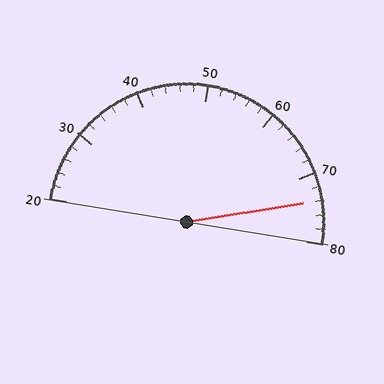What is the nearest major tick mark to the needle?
The nearest major tick mark is 70.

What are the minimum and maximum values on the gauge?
The gauge ranges from 20 to 80.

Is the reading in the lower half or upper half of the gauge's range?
The reading is in the upper half of the range (20 to 80).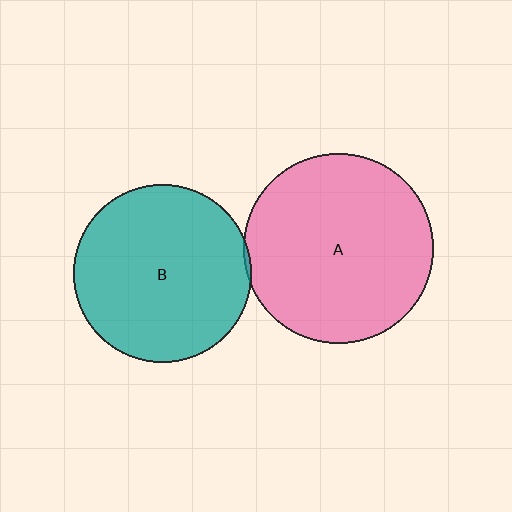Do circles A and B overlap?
Yes.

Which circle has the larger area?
Circle A (pink).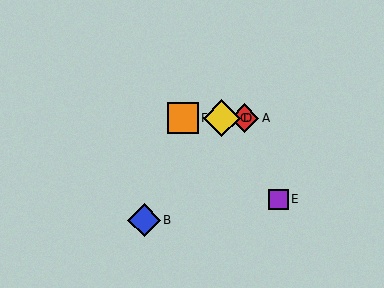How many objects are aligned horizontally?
4 objects (A, C, D, F) are aligned horizontally.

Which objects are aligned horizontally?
Objects A, C, D, F are aligned horizontally.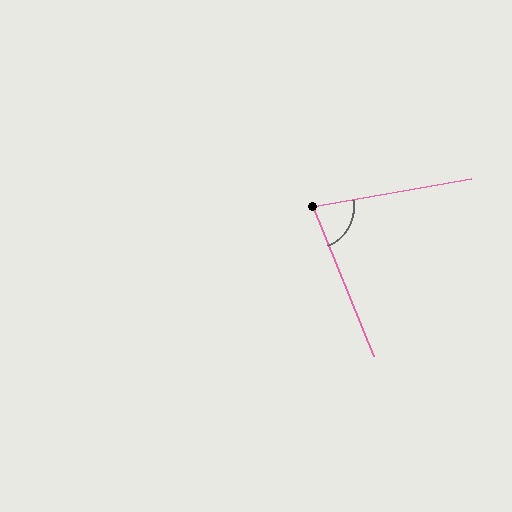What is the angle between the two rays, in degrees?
Approximately 78 degrees.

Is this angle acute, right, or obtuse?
It is acute.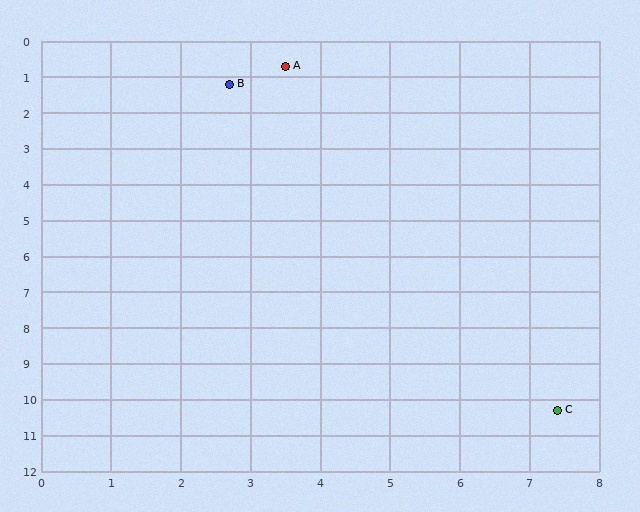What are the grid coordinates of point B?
Point B is at approximately (2.7, 1.2).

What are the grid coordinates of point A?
Point A is at approximately (3.5, 0.7).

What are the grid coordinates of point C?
Point C is at approximately (7.4, 10.3).